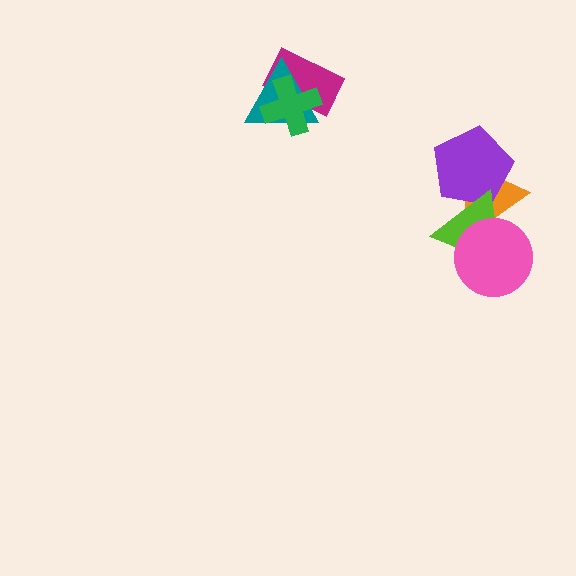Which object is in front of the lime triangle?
The pink circle is in front of the lime triangle.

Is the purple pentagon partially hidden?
Yes, it is partially covered by another shape.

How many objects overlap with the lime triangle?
3 objects overlap with the lime triangle.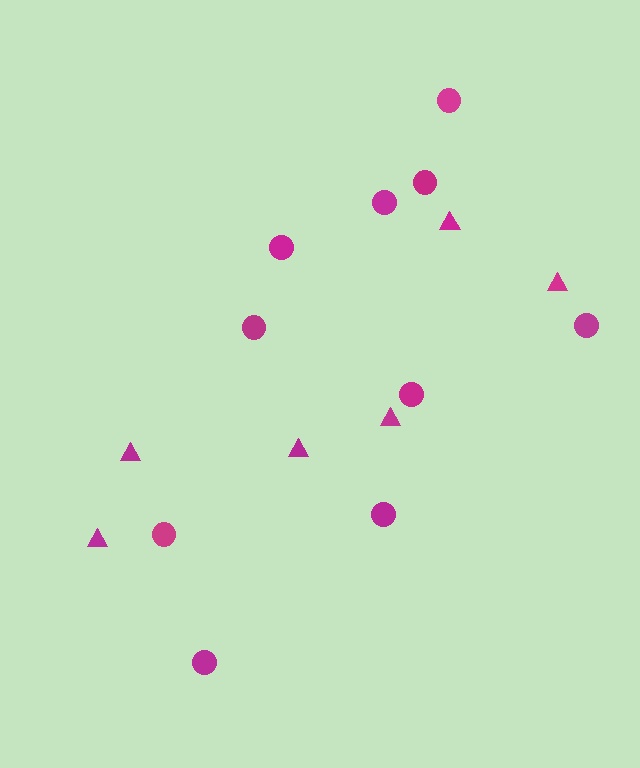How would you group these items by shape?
There are 2 groups: one group of circles (10) and one group of triangles (6).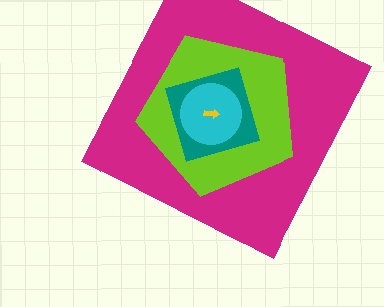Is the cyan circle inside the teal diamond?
Yes.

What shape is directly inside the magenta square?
The lime pentagon.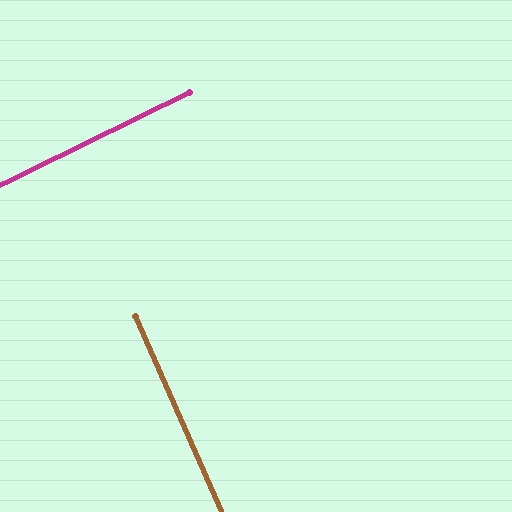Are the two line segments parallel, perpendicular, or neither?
Perpendicular — they meet at approximately 88°.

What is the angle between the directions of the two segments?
Approximately 88 degrees.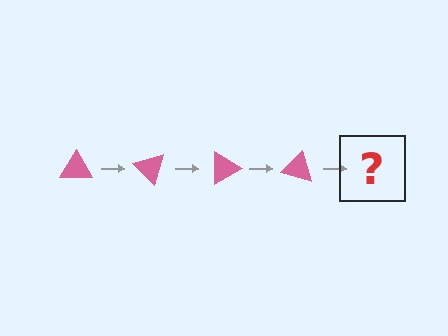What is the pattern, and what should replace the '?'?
The pattern is that the triangle rotates 45 degrees each step. The '?' should be a pink triangle rotated 180 degrees.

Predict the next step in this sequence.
The next step is a pink triangle rotated 180 degrees.